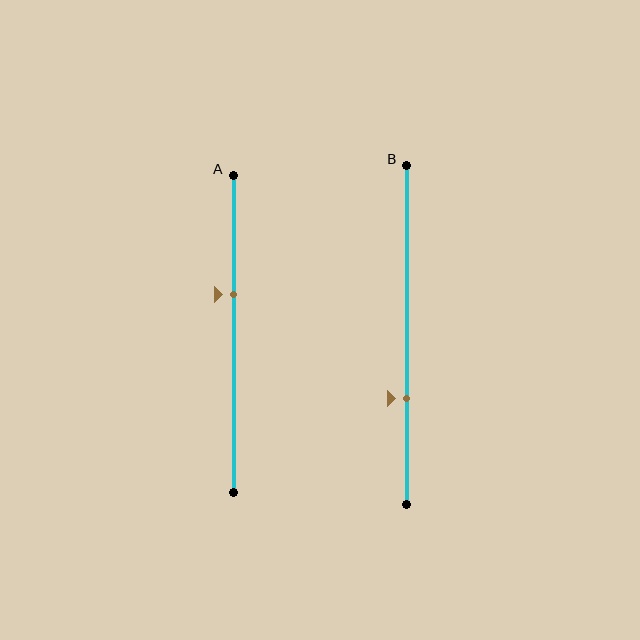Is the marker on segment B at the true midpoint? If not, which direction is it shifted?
No, the marker on segment B is shifted downward by about 19% of the segment length.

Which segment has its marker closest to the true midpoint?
Segment A has its marker closest to the true midpoint.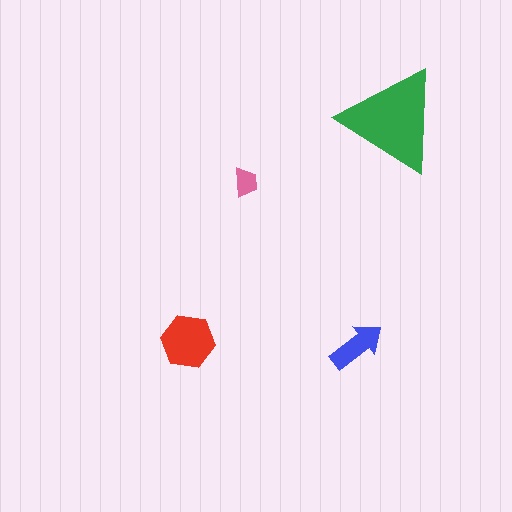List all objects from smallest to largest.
The pink trapezoid, the blue arrow, the red hexagon, the green triangle.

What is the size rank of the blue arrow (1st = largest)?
3rd.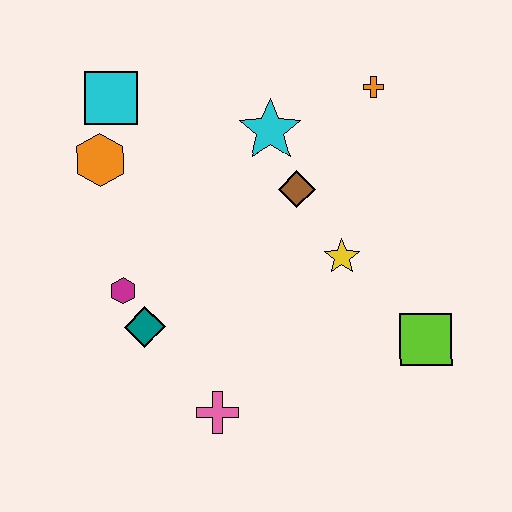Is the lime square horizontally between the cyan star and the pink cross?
No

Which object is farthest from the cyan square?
The lime square is farthest from the cyan square.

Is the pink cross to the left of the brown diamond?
Yes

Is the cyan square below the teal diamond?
No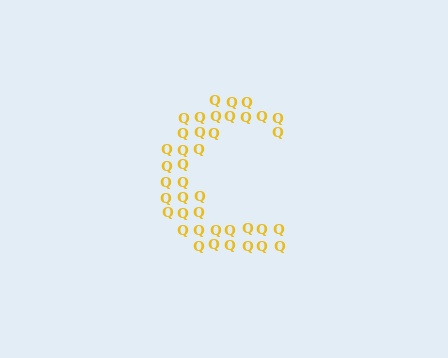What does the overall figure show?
The overall figure shows the letter C.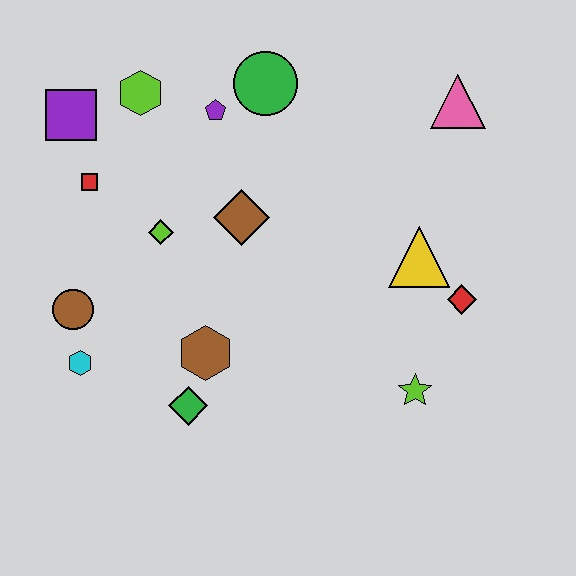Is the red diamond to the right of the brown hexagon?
Yes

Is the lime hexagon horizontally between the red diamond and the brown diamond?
No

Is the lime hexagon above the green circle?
No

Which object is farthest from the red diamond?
The purple square is farthest from the red diamond.